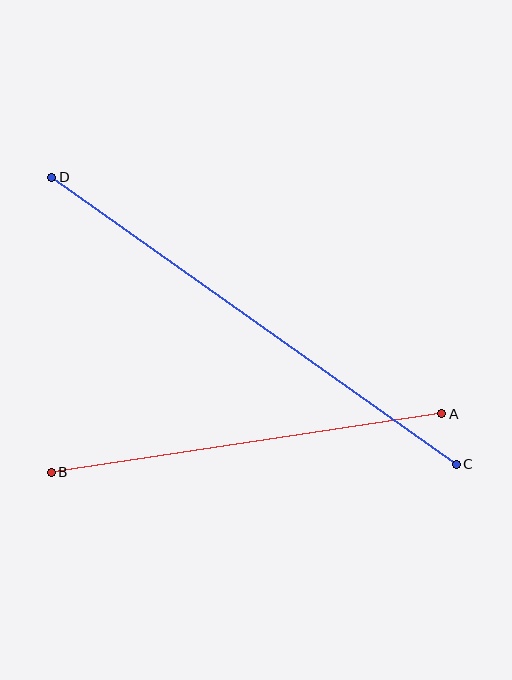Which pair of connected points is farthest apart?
Points C and D are farthest apart.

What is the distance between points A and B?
The distance is approximately 395 pixels.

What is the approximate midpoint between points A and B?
The midpoint is at approximately (246, 443) pixels.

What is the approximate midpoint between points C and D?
The midpoint is at approximately (254, 321) pixels.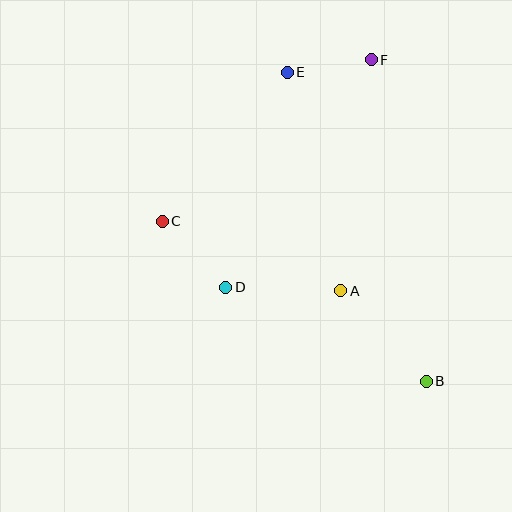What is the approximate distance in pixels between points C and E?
The distance between C and E is approximately 195 pixels.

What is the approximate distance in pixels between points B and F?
The distance between B and F is approximately 326 pixels.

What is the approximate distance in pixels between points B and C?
The distance between B and C is approximately 309 pixels.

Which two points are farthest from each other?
Points B and E are farthest from each other.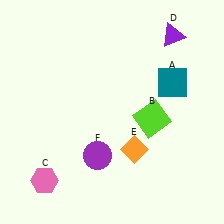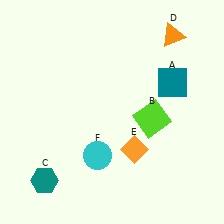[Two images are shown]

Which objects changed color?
C changed from pink to teal. D changed from purple to orange. F changed from purple to cyan.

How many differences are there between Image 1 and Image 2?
There are 3 differences between the two images.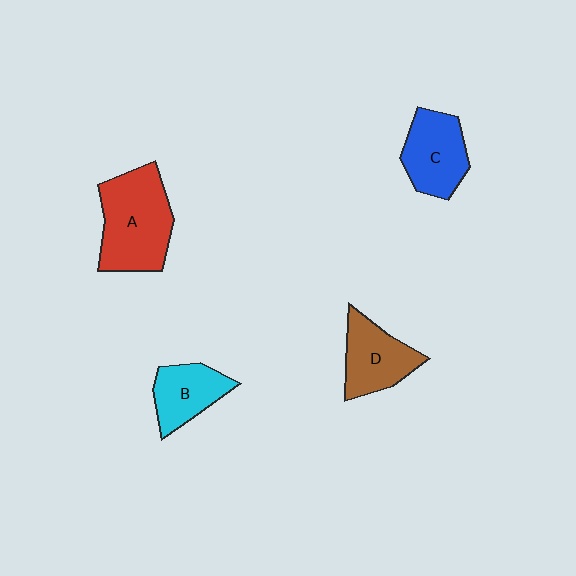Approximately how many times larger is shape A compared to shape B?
Approximately 1.7 times.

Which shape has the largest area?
Shape A (red).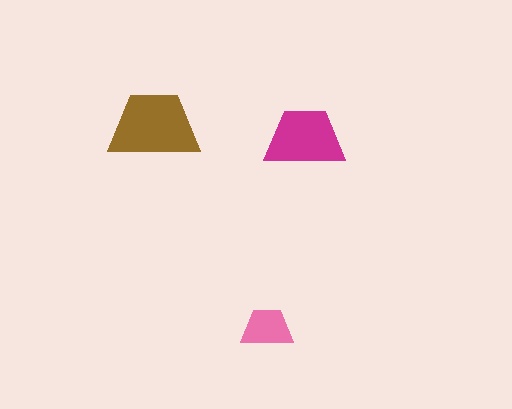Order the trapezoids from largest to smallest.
the brown one, the magenta one, the pink one.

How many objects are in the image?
There are 3 objects in the image.